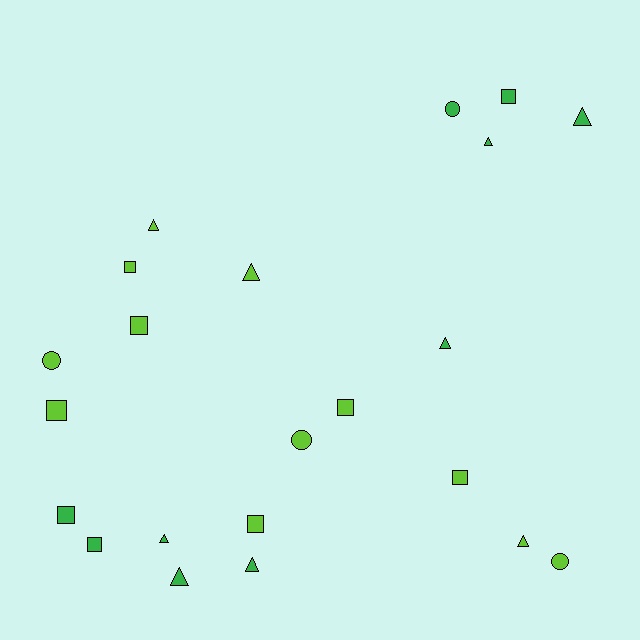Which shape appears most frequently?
Triangle, with 9 objects.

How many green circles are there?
There is 1 green circle.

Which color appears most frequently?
Lime, with 12 objects.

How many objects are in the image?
There are 22 objects.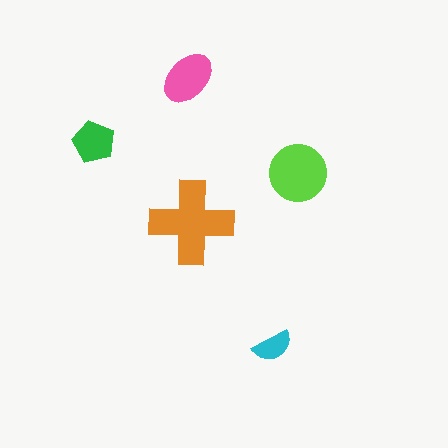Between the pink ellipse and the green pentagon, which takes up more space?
The pink ellipse.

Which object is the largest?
The orange cross.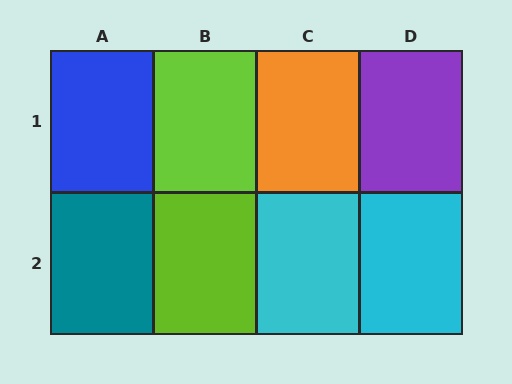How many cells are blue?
1 cell is blue.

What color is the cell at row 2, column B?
Lime.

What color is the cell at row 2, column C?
Cyan.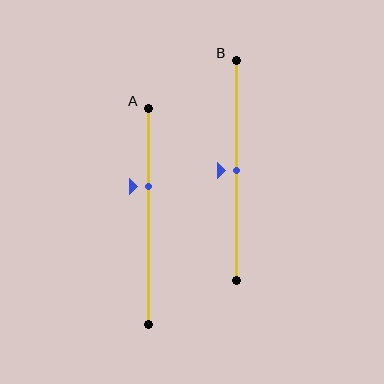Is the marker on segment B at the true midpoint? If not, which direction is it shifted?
Yes, the marker on segment B is at the true midpoint.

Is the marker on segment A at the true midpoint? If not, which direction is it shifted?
No, the marker on segment A is shifted upward by about 14% of the segment length.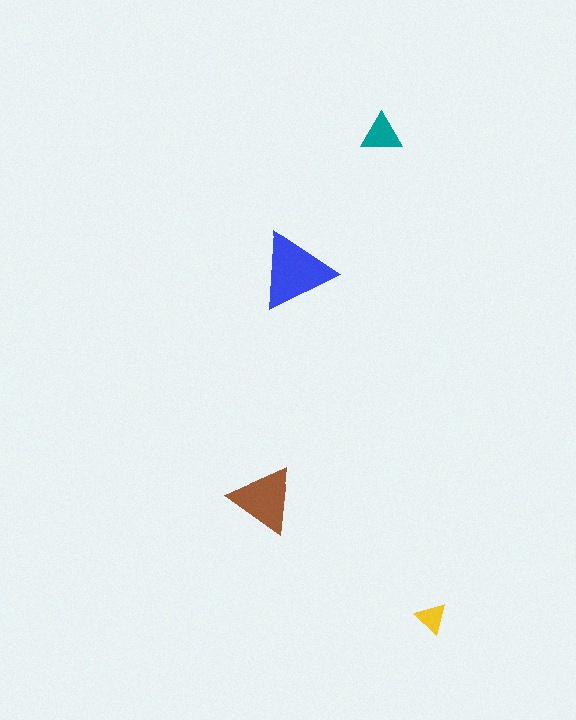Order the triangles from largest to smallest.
the blue one, the brown one, the teal one, the yellow one.